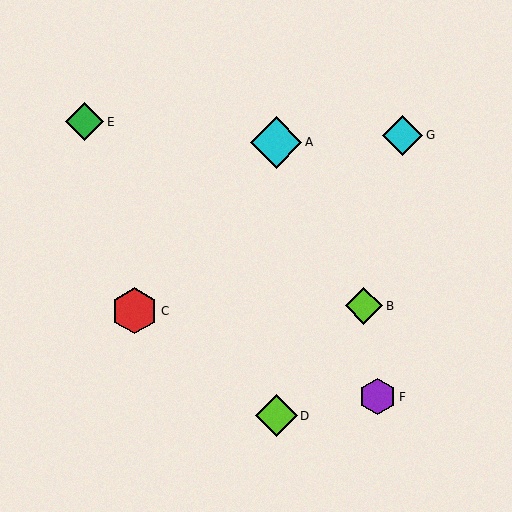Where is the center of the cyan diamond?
The center of the cyan diamond is at (403, 135).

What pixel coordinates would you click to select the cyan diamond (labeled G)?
Click at (403, 135) to select the cyan diamond G.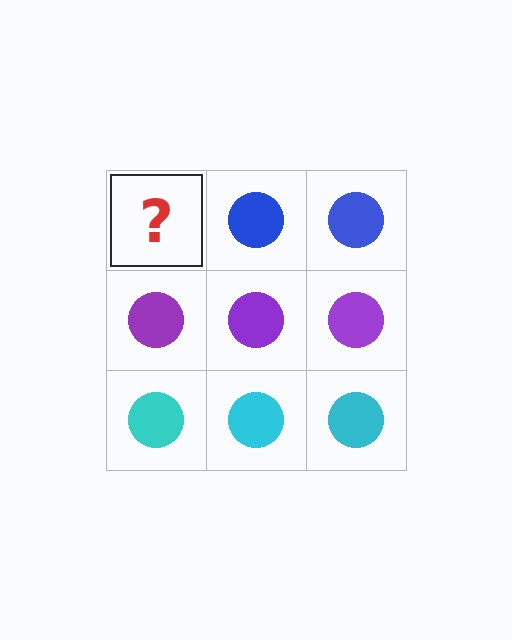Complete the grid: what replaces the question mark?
The question mark should be replaced with a blue circle.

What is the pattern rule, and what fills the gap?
The rule is that each row has a consistent color. The gap should be filled with a blue circle.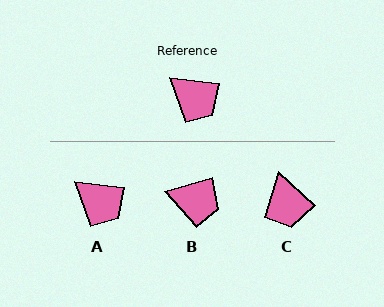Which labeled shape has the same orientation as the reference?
A.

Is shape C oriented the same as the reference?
No, it is off by about 36 degrees.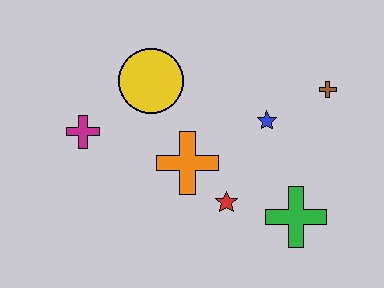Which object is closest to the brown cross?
The blue star is closest to the brown cross.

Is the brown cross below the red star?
No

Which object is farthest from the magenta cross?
The brown cross is farthest from the magenta cross.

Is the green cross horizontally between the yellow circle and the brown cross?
Yes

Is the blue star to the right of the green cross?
No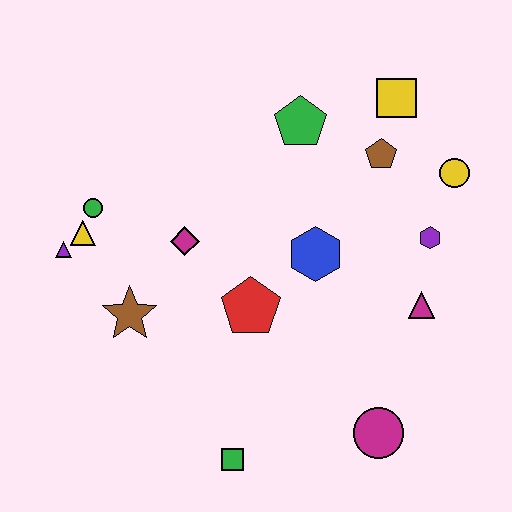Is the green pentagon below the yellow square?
Yes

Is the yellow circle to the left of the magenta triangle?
No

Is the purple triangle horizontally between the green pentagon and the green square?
No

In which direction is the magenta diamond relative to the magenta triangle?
The magenta diamond is to the left of the magenta triangle.